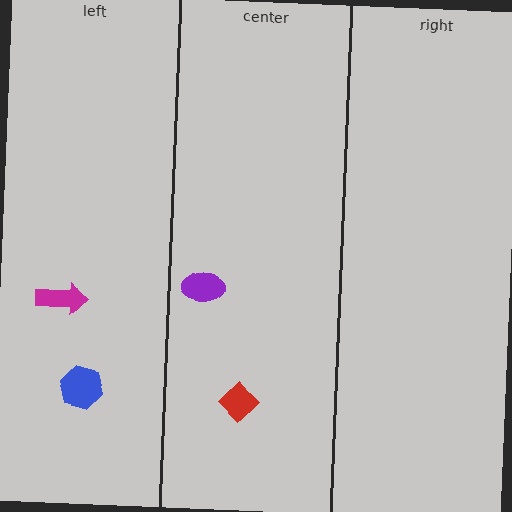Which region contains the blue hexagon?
The left region.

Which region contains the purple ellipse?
The center region.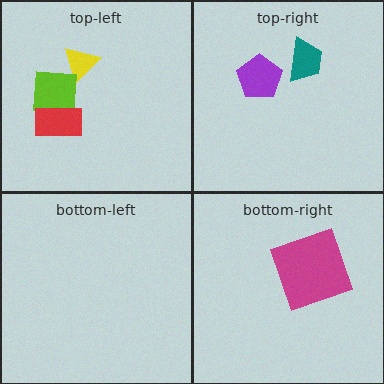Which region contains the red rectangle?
The top-left region.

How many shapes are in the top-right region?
2.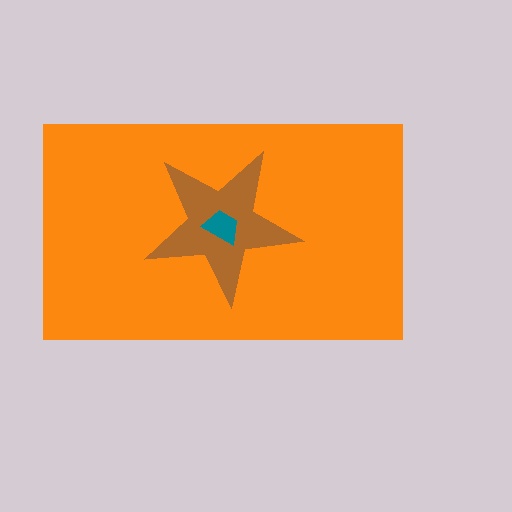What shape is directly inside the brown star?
The teal trapezoid.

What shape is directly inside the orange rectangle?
The brown star.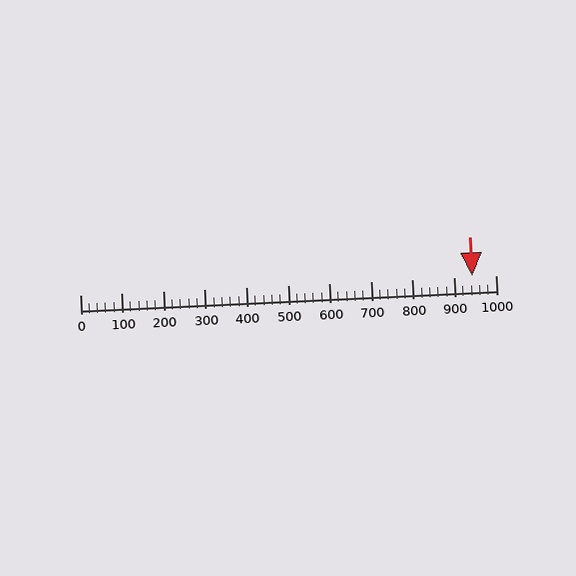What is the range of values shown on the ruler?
The ruler shows values from 0 to 1000.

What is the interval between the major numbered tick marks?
The major tick marks are spaced 100 units apart.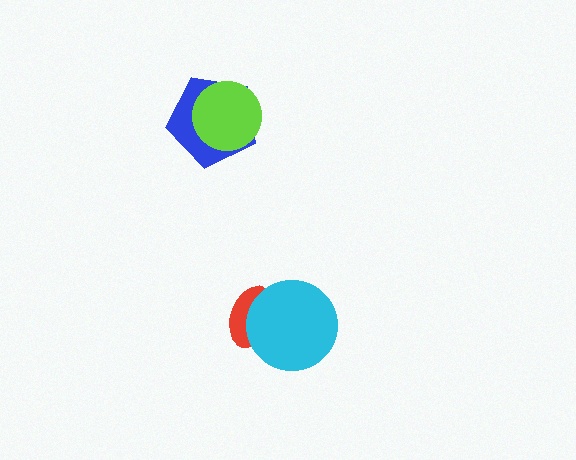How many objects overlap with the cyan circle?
1 object overlaps with the cyan circle.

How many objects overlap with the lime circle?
1 object overlaps with the lime circle.